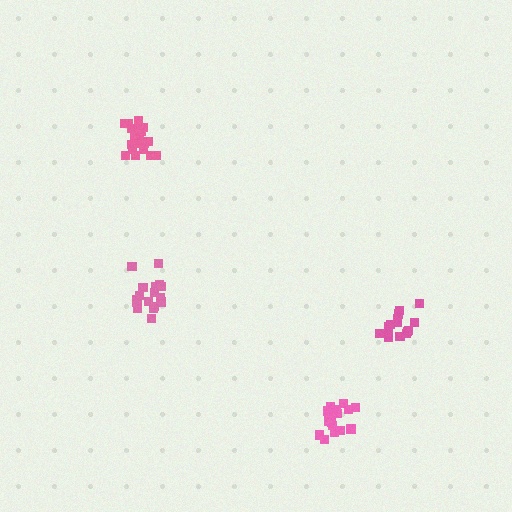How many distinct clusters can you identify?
There are 4 distinct clusters.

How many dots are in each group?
Group 1: 18 dots, Group 2: 18 dots, Group 3: 20 dots, Group 4: 15 dots (71 total).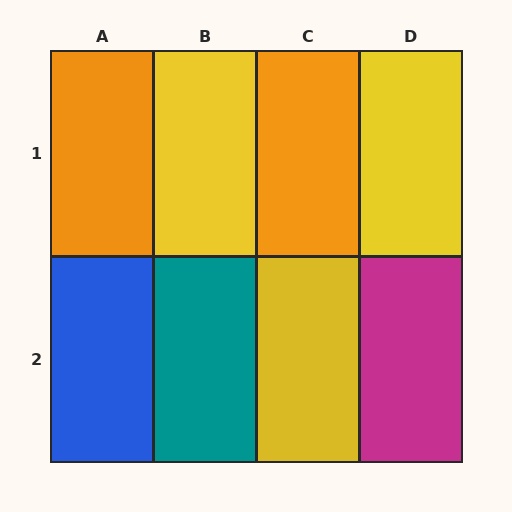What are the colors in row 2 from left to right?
Blue, teal, yellow, magenta.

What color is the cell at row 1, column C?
Orange.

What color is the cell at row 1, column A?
Orange.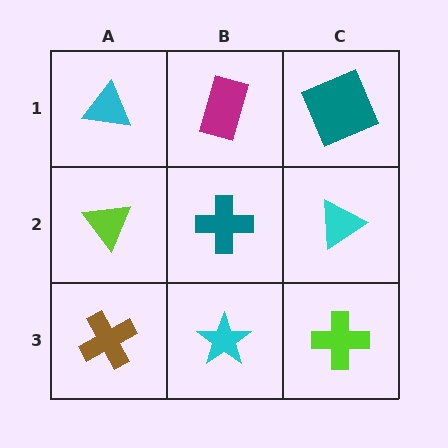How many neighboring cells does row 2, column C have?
3.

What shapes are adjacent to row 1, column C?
A cyan triangle (row 2, column C), a magenta rectangle (row 1, column B).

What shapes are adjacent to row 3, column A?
A lime triangle (row 2, column A), a cyan star (row 3, column B).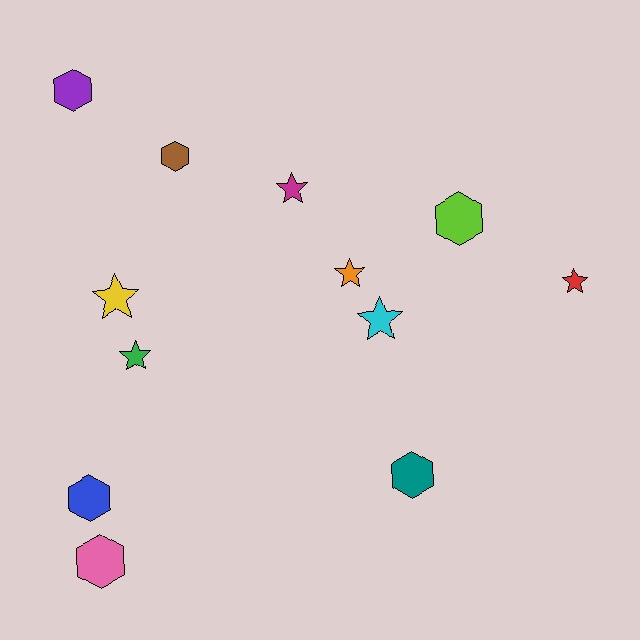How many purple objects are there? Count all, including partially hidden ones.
There is 1 purple object.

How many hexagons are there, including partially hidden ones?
There are 6 hexagons.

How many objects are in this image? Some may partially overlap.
There are 12 objects.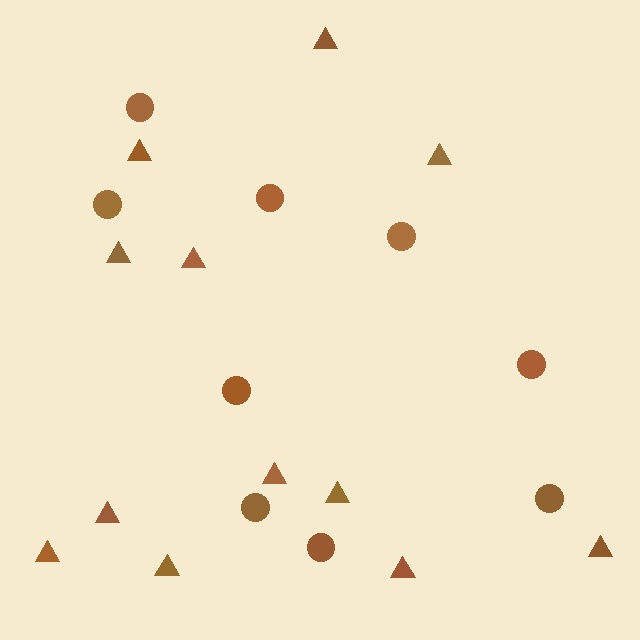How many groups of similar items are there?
There are 2 groups: one group of circles (9) and one group of triangles (12).